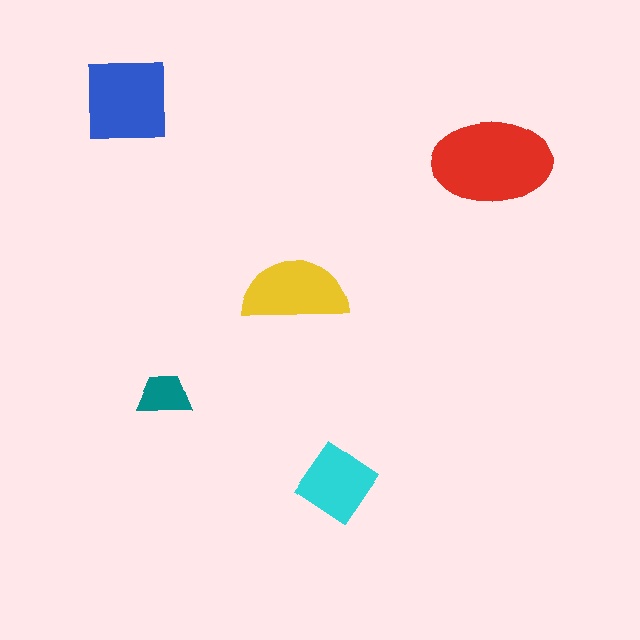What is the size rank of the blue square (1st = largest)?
2nd.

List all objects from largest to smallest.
The red ellipse, the blue square, the yellow semicircle, the cyan diamond, the teal trapezoid.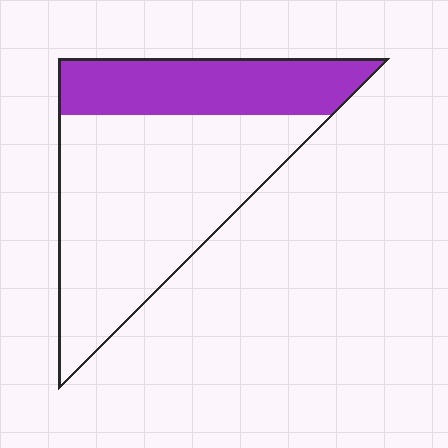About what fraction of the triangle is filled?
About one third (1/3).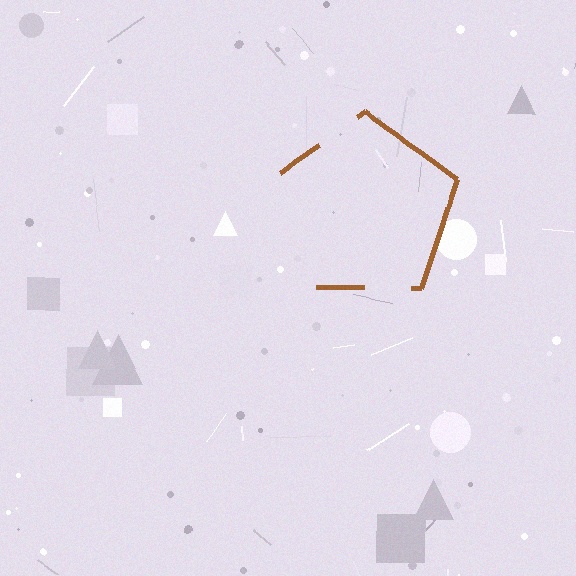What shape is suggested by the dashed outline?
The dashed outline suggests a pentagon.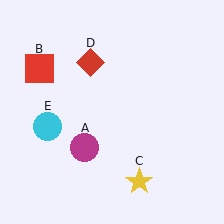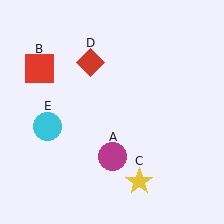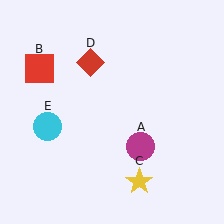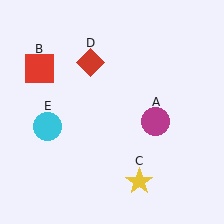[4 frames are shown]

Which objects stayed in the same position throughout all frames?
Red square (object B) and yellow star (object C) and red diamond (object D) and cyan circle (object E) remained stationary.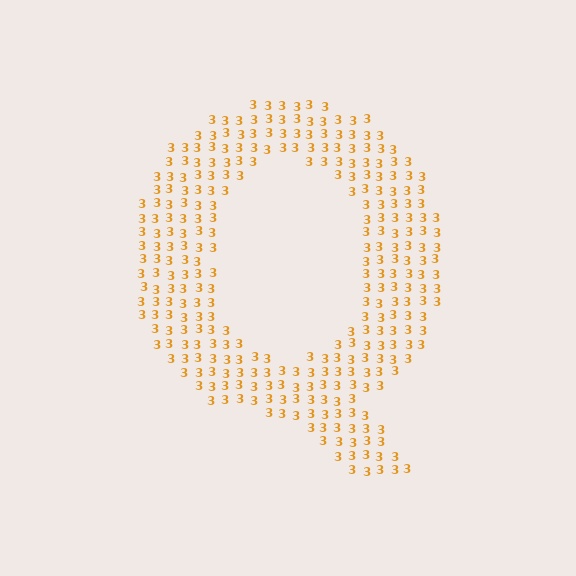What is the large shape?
The large shape is the letter Q.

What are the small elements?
The small elements are digit 3's.